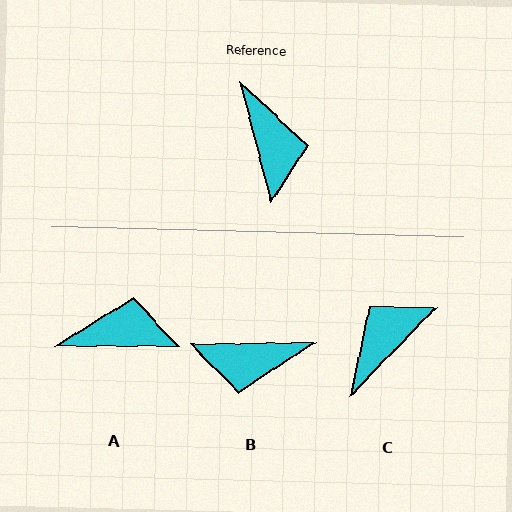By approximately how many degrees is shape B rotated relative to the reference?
Approximately 103 degrees clockwise.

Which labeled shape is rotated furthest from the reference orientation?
C, about 122 degrees away.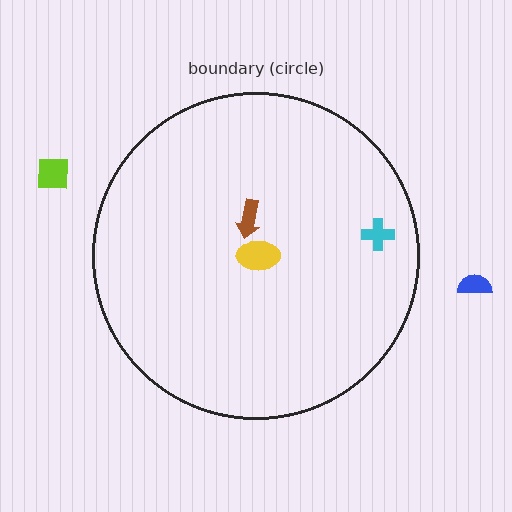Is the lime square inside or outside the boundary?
Outside.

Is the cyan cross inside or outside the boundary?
Inside.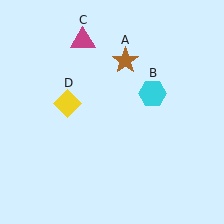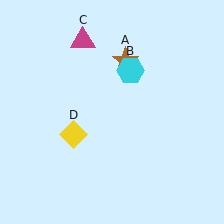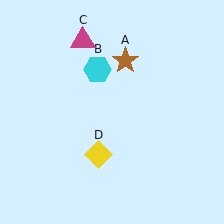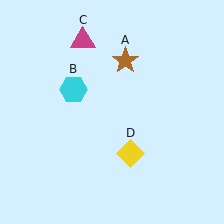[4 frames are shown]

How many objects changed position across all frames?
2 objects changed position: cyan hexagon (object B), yellow diamond (object D).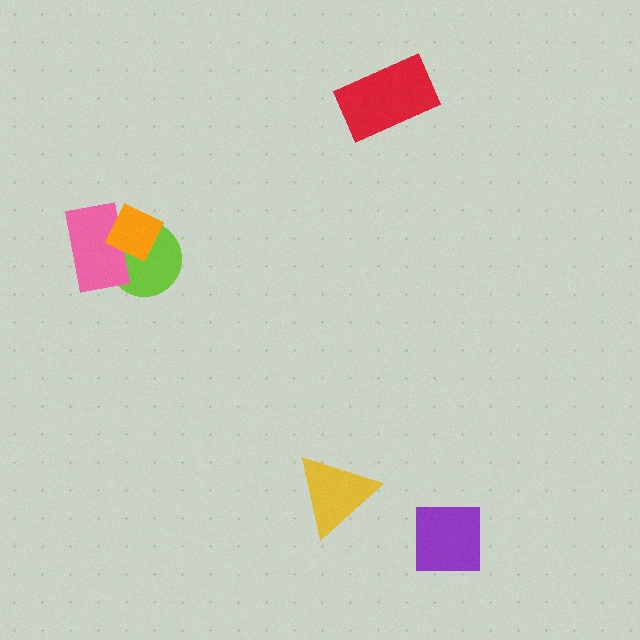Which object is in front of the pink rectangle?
The orange diamond is in front of the pink rectangle.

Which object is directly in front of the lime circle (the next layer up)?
The pink rectangle is directly in front of the lime circle.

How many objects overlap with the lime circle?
2 objects overlap with the lime circle.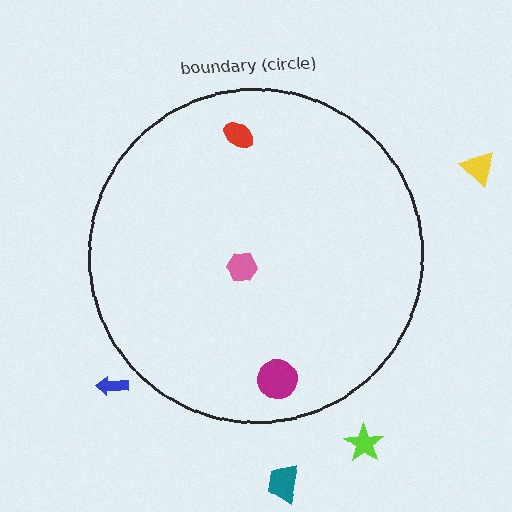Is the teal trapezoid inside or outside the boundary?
Outside.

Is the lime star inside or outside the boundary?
Outside.